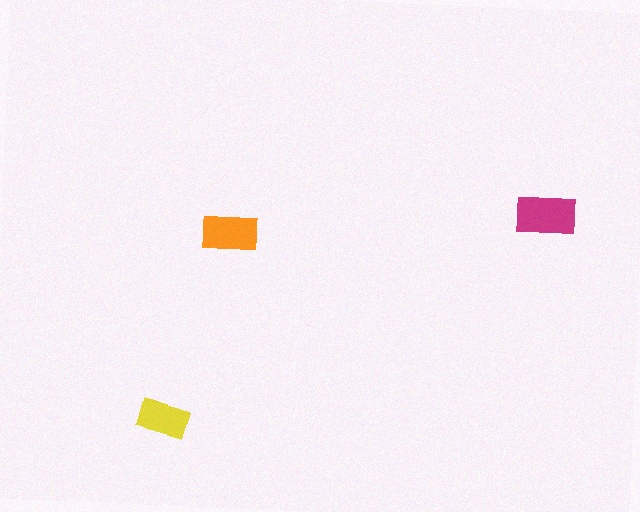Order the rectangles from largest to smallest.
the magenta one, the orange one, the yellow one.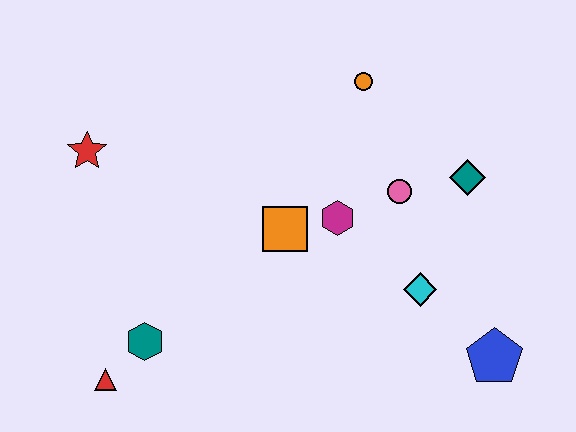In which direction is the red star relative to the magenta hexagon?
The red star is to the left of the magenta hexagon.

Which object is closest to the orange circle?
The pink circle is closest to the orange circle.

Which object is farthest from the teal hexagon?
The teal diamond is farthest from the teal hexagon.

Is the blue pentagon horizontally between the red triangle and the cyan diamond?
No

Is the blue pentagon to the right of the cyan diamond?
Yes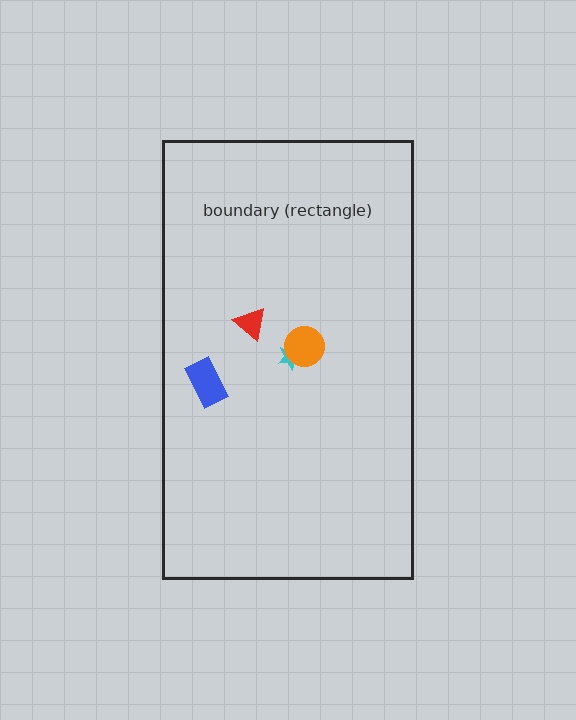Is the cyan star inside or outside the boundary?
Inside.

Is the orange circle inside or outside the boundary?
Inside.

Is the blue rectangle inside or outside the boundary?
Inside.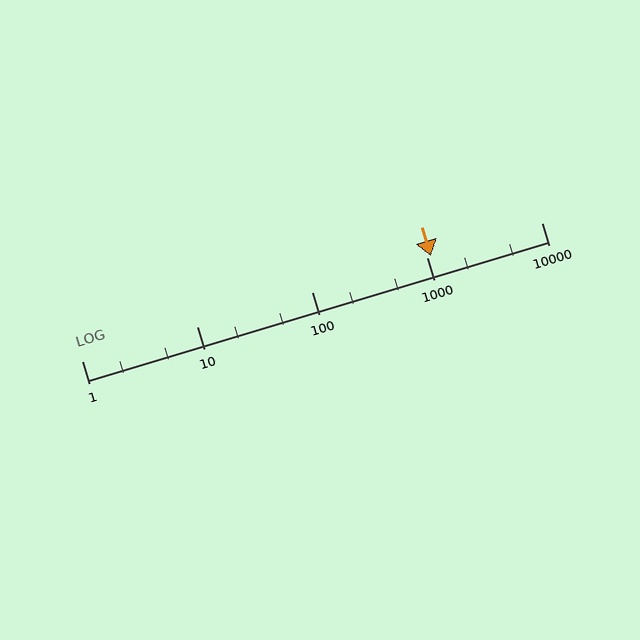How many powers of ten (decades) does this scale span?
The scale spans 4 decades, from 1 to 10000.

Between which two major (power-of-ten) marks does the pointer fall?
The pointer is between 1000 and 10000.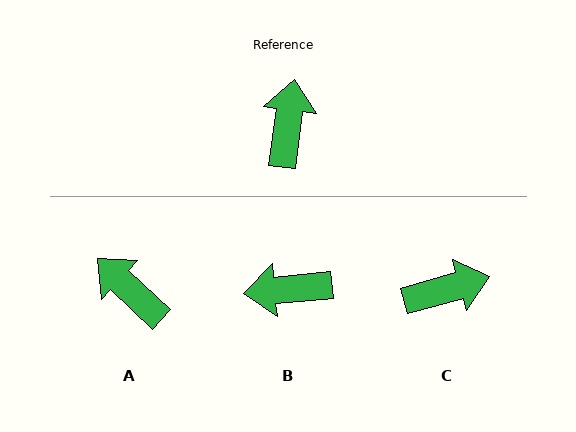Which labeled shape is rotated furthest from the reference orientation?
B, about 103 degrees away.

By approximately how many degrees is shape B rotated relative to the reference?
Approximately 103 degrees counter-clockwise.